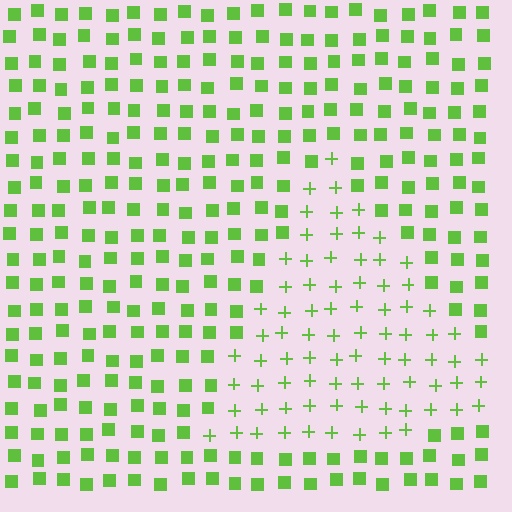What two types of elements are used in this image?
The image uses plus signs inside the triangle region and squares outside it.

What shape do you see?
I see a triangle.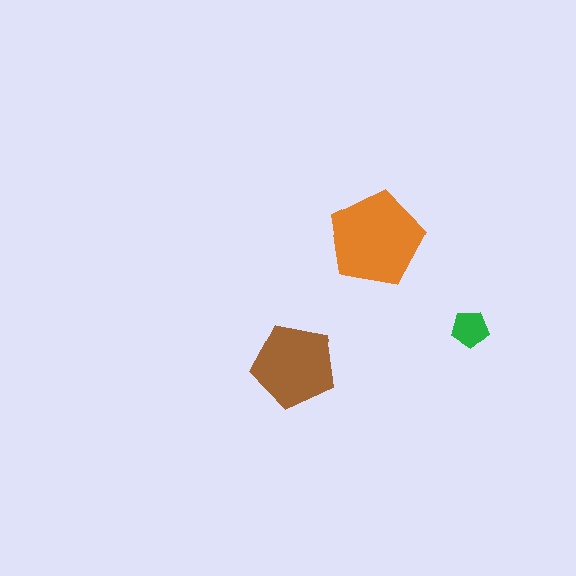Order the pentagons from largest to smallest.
the orange one, the brown one, the green one.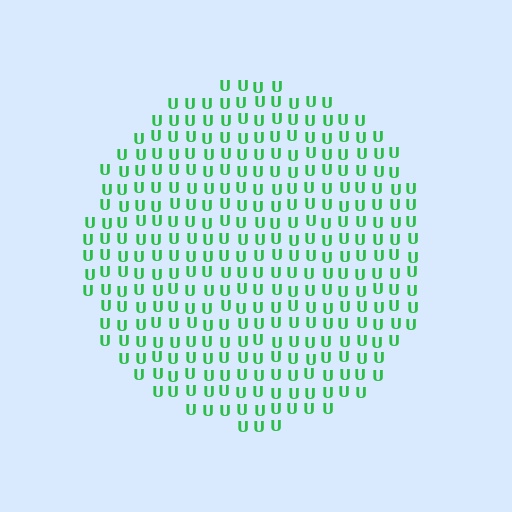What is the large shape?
The large shape is a circle.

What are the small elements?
The small elements are letter U's.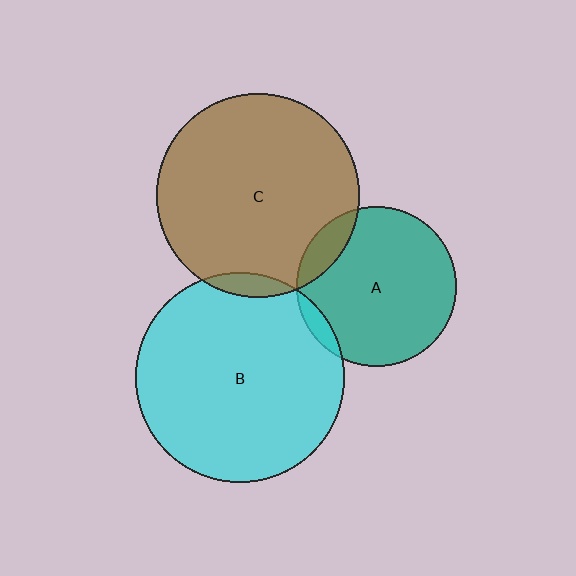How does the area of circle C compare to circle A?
Approximately 1.6 times.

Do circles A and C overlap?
Yes.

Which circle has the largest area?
Circle B (cyan).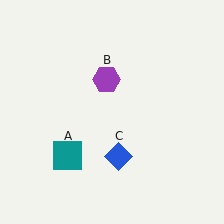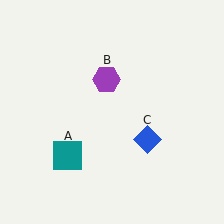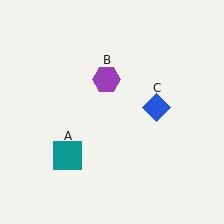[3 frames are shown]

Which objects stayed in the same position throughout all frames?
Teal square (object A) and purple hexagon (object B) remained stationary.